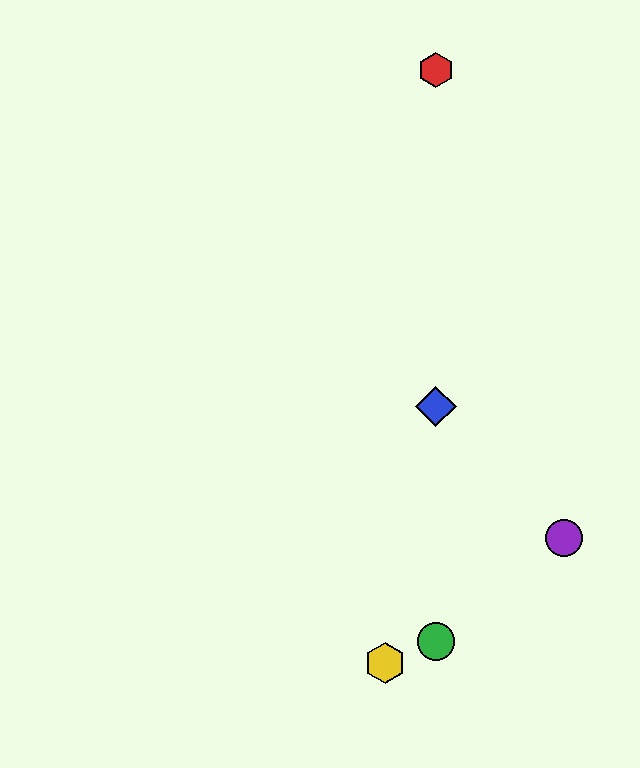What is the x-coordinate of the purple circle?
The purple circle is at x≈564.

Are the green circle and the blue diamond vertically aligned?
Yes, both are at x≈436.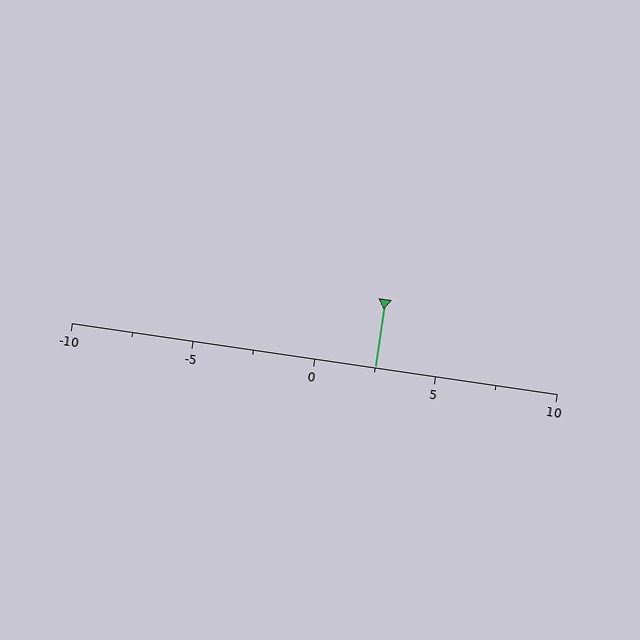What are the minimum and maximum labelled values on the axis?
The axis runs from -10 to 10.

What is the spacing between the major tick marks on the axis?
The major ticks are spaced 5 apart.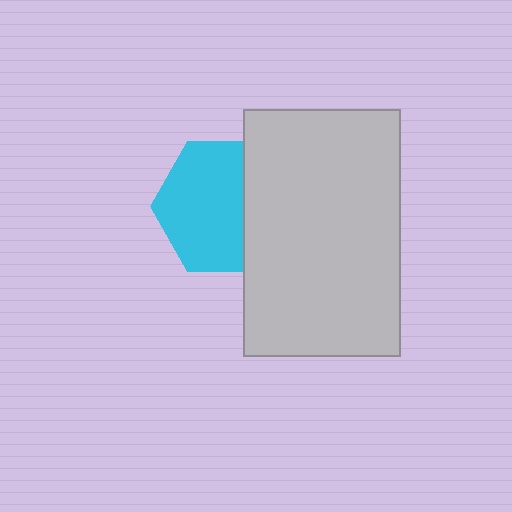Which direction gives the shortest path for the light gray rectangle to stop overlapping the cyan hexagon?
Moving right gives the shortest separation.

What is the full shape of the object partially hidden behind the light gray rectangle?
The partially hidden object is a cyan hexagon.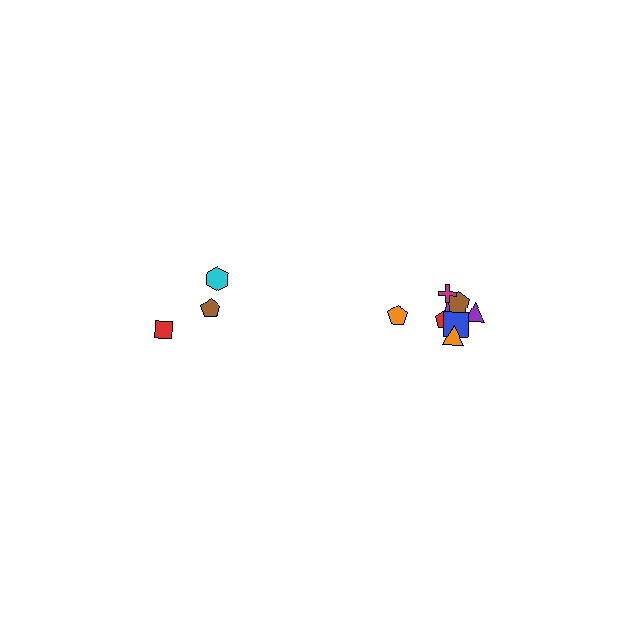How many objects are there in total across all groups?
There are 11 objects.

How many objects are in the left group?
There are 3 objects.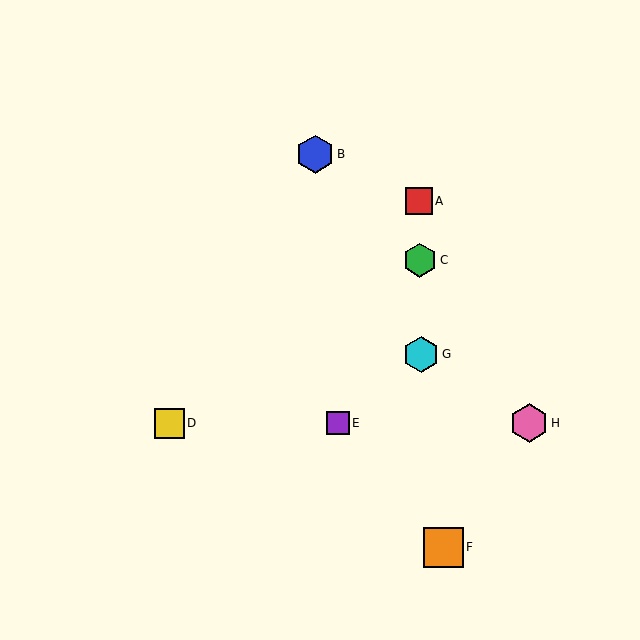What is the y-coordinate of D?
Object D is at y≈423.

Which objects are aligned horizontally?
Objects D, E, H are aligned horizontally.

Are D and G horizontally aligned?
No, D is at y≈423 and G is at y≈354.